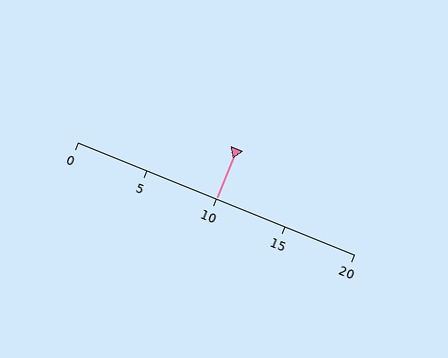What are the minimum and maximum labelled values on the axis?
The axis runs from 0 to 20.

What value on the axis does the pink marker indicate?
The marker indicates approximately 10.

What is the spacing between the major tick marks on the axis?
The major ticks are spaced 5 apart.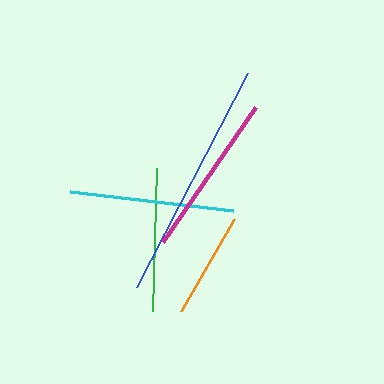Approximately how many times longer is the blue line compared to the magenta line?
The blue line is approximately 1.5 times the length of the magenta line.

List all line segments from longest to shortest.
From longest to shortest: blue, cyan, magenta, green, orange.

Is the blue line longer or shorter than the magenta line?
The blue line is longer than the magenta line.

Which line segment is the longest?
The blue line is the longest at approximately 241 pixels.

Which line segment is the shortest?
The orange line is the shortest at approximately 106 pixels.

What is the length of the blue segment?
The blue segment is approximately 241 pixels long.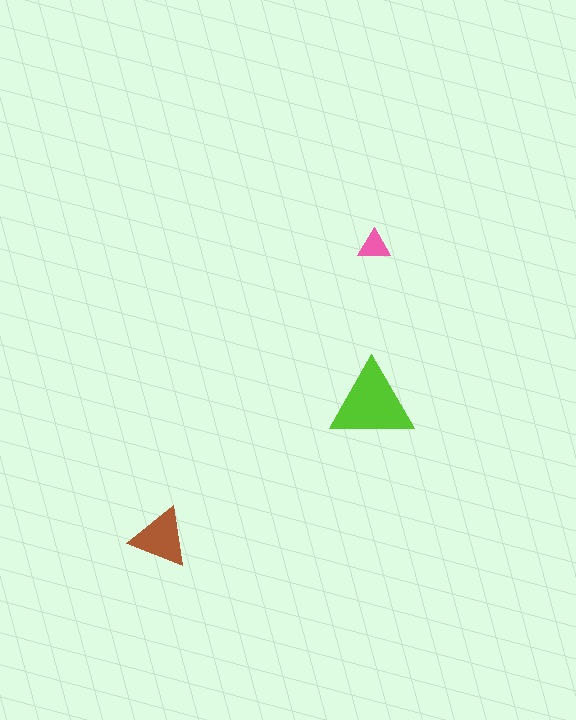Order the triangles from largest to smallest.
the lime one, the brown one, the pink one.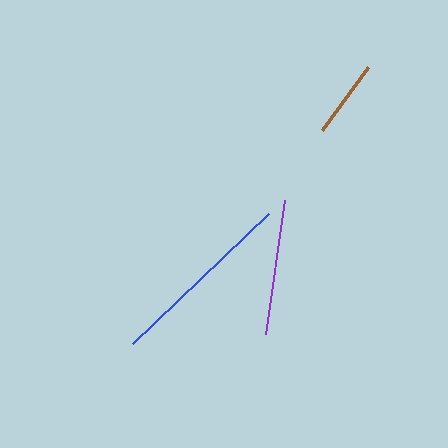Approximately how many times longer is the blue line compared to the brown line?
The blue line is approximately 2.4 times the length of the brown line.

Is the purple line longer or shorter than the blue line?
The blue line is longer than the purple line.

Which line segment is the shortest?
The brown line is the shortest at approximately 78 pixels.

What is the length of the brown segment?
The brown segment is approximately 78 pixels long.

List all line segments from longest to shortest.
From longest to shortest: blue, purple, brown.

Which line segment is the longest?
The blue line is the longest at approximately 188 pixels.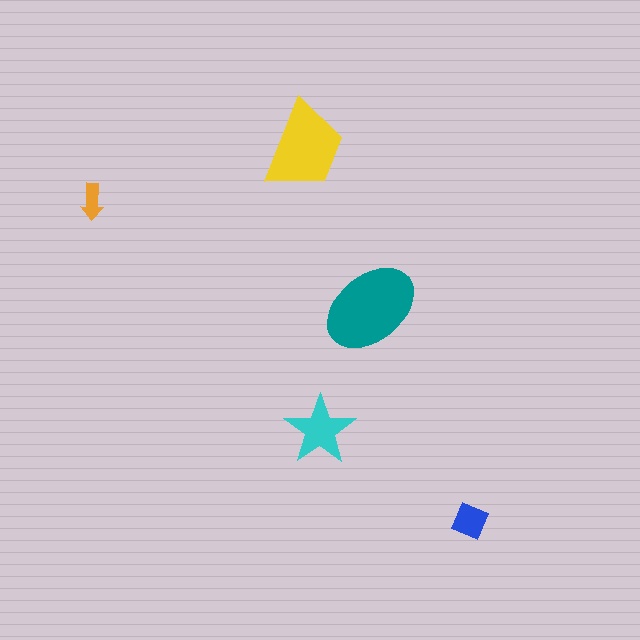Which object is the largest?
The teal ellipse.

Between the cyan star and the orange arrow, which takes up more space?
The cyan star.